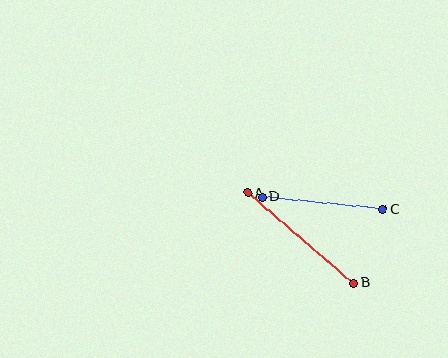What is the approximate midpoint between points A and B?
The midpoint is at approximately (301, 238) pixels.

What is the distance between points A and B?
The distance is approximately 139 pixels.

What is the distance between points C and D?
The distance is approximately 121 pixels.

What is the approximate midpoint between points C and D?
The midpoint is at approximately (322, 203) pixels.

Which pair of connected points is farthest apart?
Points A and B are farthest apart.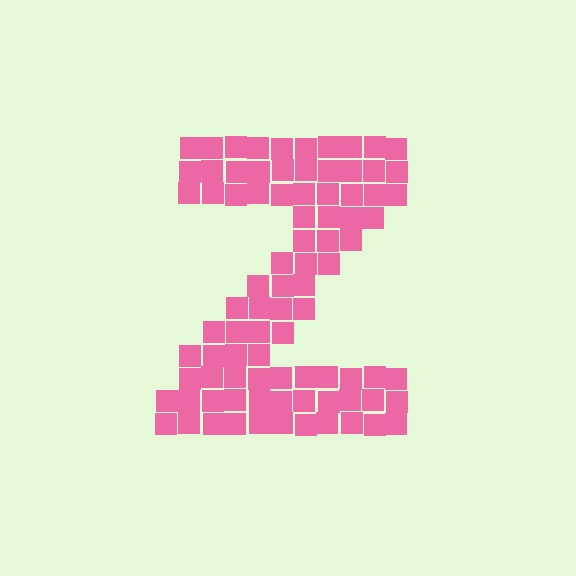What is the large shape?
The large shape is the letter Z.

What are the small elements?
The small elements are squares.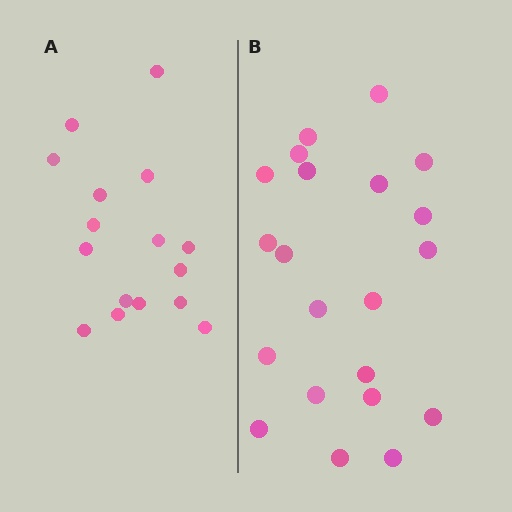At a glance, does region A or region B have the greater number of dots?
Region B (the right region) has more dots.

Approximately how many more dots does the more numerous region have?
Region B has about 5 more dots than region A.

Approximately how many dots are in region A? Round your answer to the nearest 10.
About 20 dots. (The exact count is 16, which rounds to 20.)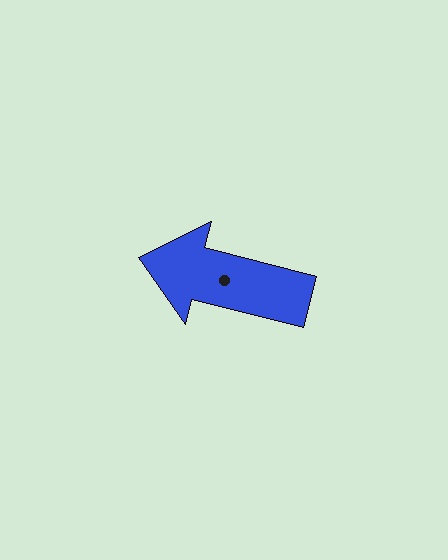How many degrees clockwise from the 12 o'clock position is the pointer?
Approximately 284 degrees.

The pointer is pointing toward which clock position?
Roughly 9 o'clock.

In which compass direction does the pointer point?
West.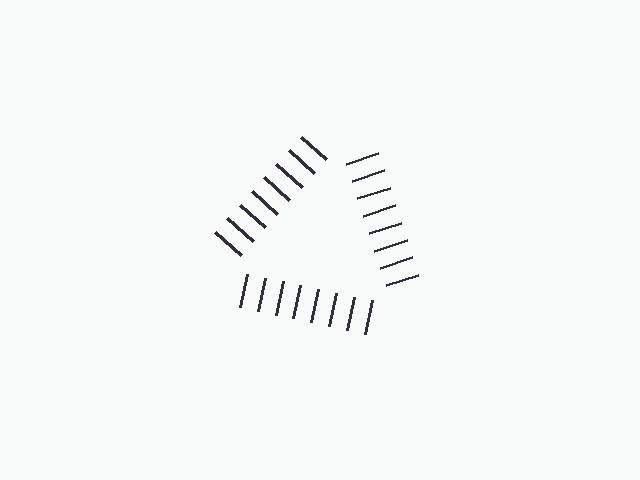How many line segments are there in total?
24 — 8 along each of the 3 edges.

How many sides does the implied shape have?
3 sides — the line-ends trace a triangle.